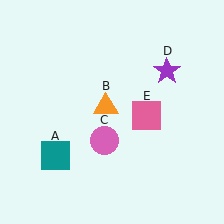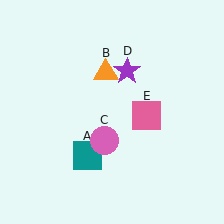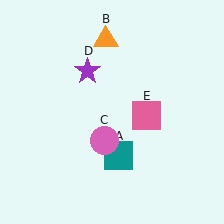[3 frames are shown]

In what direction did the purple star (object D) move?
The purple star (object D) moved left.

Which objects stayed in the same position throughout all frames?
Pink circle (object C) and pink square (object E) remained stationary.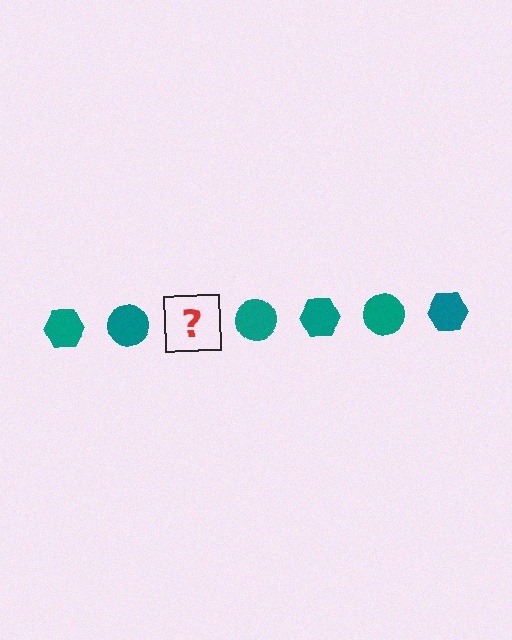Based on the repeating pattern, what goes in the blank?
The blank should be a teal hexagon.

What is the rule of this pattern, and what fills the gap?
The rule is that the pattern cycles through hexagon, circle shapes in teal. The gap should be filled with a teal hexagon.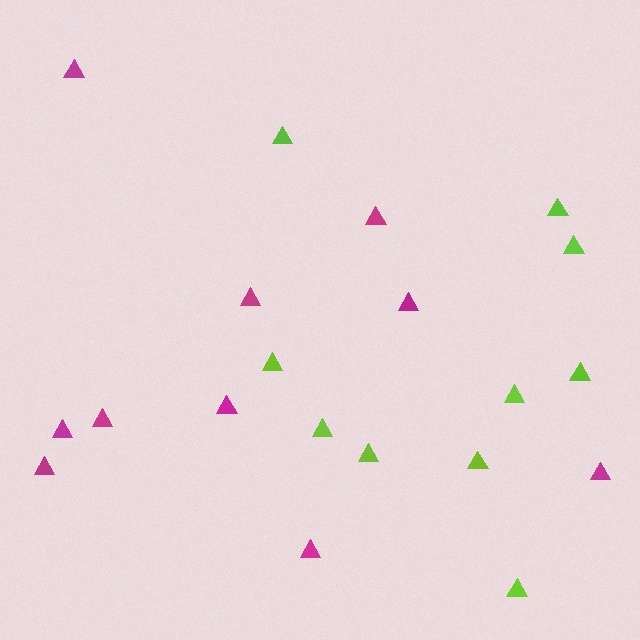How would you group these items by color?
There are 2 groups: one group of lime triangles (10) and one group of magenta triangles (10).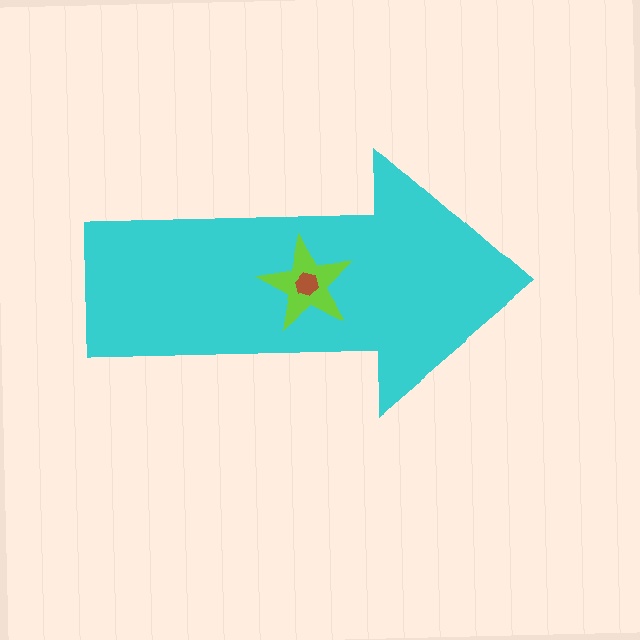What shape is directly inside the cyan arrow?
The lime star.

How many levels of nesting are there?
3.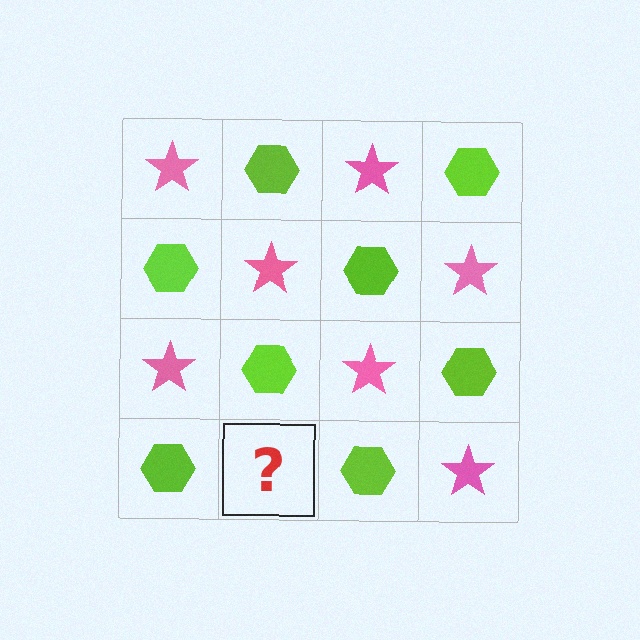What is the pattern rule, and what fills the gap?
The rule is that it alternates pink star and lime hexagon in a checkerboard pattern. The gap should be filled with a pink star.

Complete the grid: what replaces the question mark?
The question mark should be replaced with a pink star.